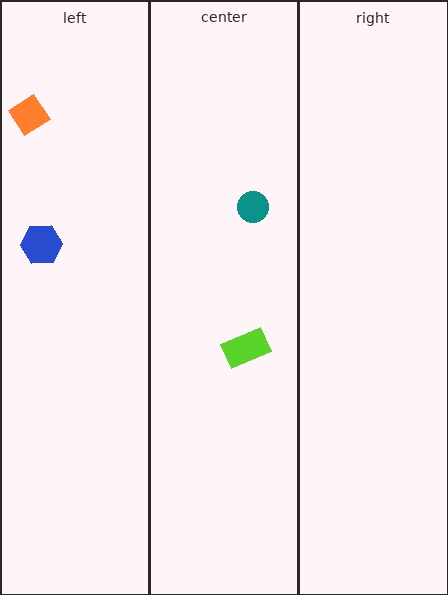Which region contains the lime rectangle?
The center region.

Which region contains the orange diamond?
The left region.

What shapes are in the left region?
The blue hexagon, the orange diamond.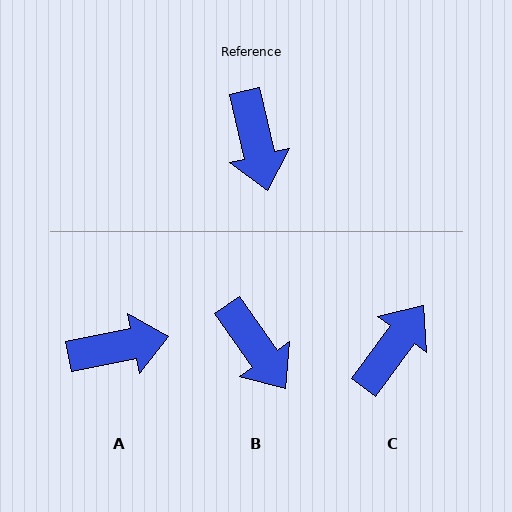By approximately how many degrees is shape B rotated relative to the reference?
Approximately 22 degrees counter-clockwise.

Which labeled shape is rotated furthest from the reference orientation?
C, about 130 degrees away.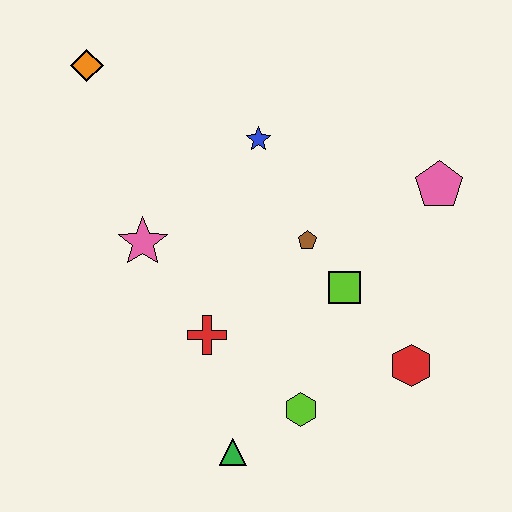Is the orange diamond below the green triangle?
No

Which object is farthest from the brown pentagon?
The orange diamond is farthest from the brown pentagon.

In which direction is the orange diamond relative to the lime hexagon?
The orange diamond is above the lime hexagon.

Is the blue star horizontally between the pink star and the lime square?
Yes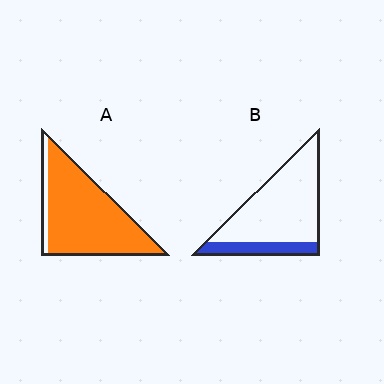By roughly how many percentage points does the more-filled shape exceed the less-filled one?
By roughly 70 percentage points (A over B).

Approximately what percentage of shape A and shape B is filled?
A is approximately 90% and B is approximately 20%.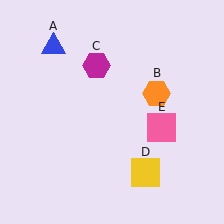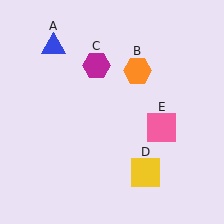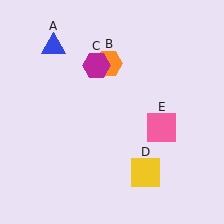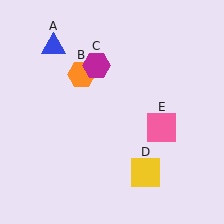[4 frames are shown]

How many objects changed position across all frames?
1 object changed position: orange hexagon (object B).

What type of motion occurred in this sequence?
The orange hexagon (object B) rotated counterclockwise around the center of the scene.